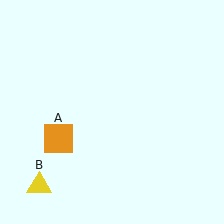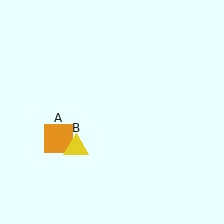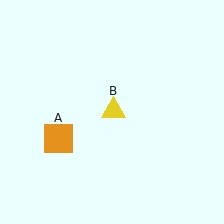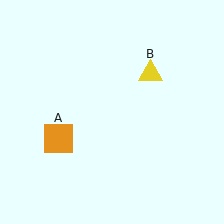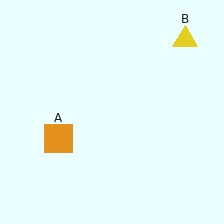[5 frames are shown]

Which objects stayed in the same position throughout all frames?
Orange square (object A) remained stationary.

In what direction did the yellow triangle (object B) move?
The yellow triangle (object B) moved up and to the right.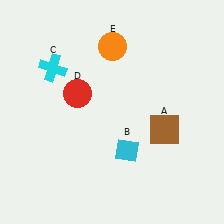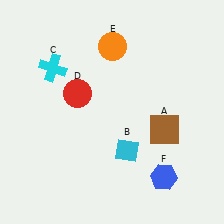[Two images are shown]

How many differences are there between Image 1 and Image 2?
There is 1 difference between the two images.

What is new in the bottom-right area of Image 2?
A blue hexagon (F) was added in the bottom-right area of Image 2.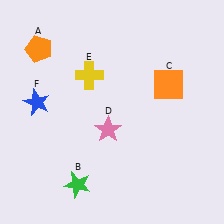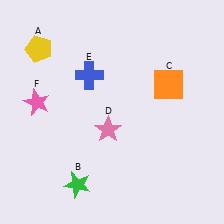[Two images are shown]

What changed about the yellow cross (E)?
In Image 1, E is yellow. In Image 2, it changed to blue.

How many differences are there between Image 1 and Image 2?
There are 3 differences between the two images.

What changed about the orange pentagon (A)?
In Image 1, A is orange. In Image 2, it changed to yellow.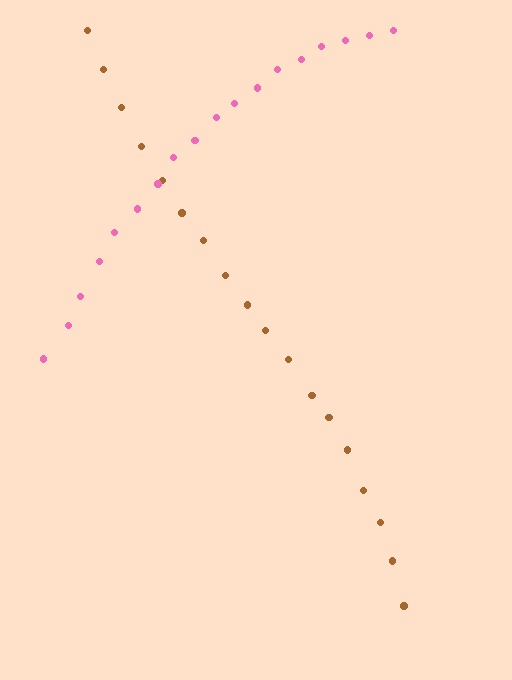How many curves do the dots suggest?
There are 2 distinct paths.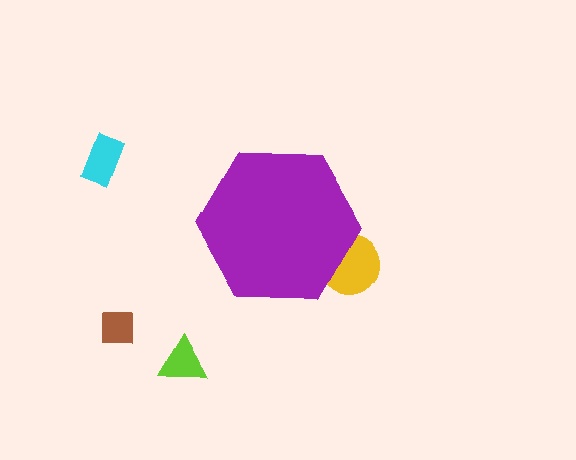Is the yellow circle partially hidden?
Yes, the yellow circle is partially hidden behind the purple hexagon.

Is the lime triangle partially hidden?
No, the lime triangle is fully visible.